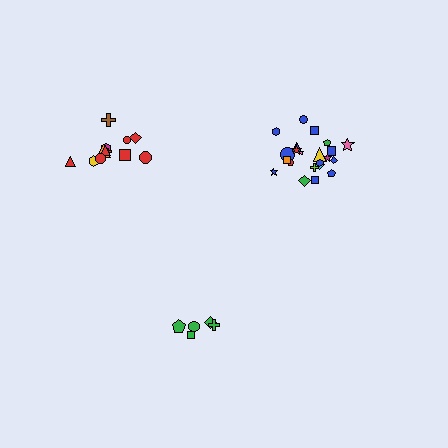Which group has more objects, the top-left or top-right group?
The top-right group.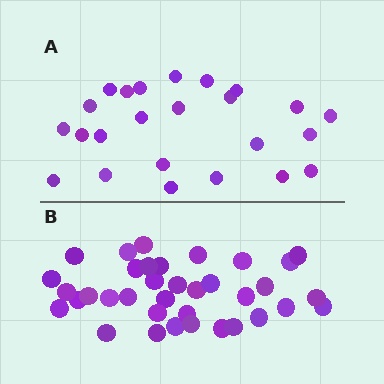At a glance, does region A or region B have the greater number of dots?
Region B (the bottom region) has more dots.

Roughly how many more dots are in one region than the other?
Region B has roughly 12 or so more dots than region A.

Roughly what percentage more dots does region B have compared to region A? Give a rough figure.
About 50% more.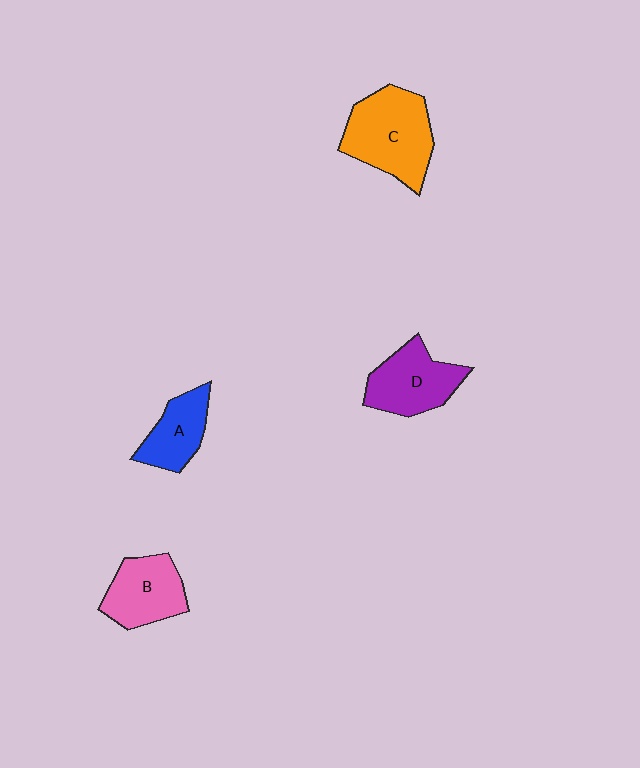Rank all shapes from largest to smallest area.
From largest to smallest: C (orange), D (purple), B (pink), A (blue).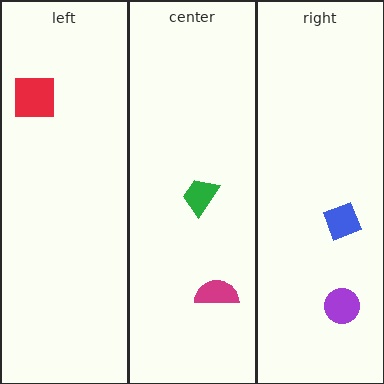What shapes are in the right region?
The blue diamond, the purple circle.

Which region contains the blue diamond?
The right region.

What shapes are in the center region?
The magenta semicircle, the green trapezoid.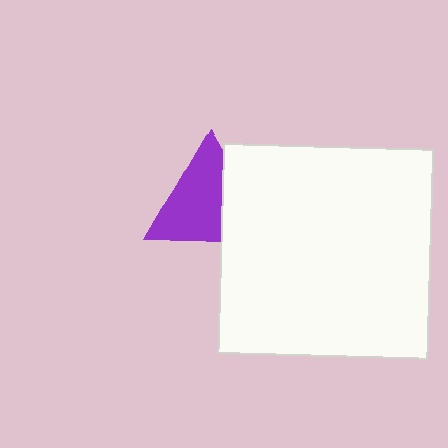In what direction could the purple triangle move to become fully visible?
The purple triangle could move left. That would shift it out from behind the white square entirely.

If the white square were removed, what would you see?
You would see the complete purple triangle.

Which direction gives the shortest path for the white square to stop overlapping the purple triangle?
Moving right gives the shortest separation.